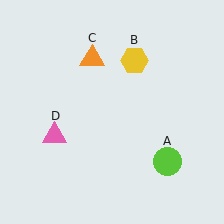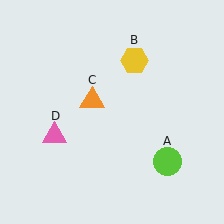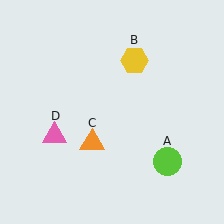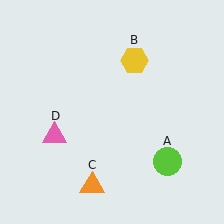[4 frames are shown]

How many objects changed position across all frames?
1 object changed position: orange triangle (object C).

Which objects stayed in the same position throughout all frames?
Lime circle (object A) and yellow hexagon (object B) and pink triangle (object D) remained stationary.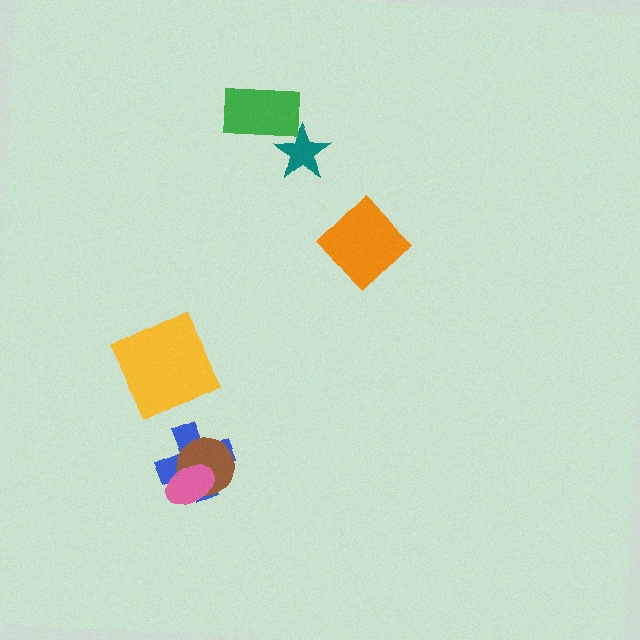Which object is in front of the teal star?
The green rectangle is in front of the teal star.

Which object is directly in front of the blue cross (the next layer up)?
The brown circle is directly in front of the blue cross.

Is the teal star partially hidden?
Yes, it is partially covered by another shape.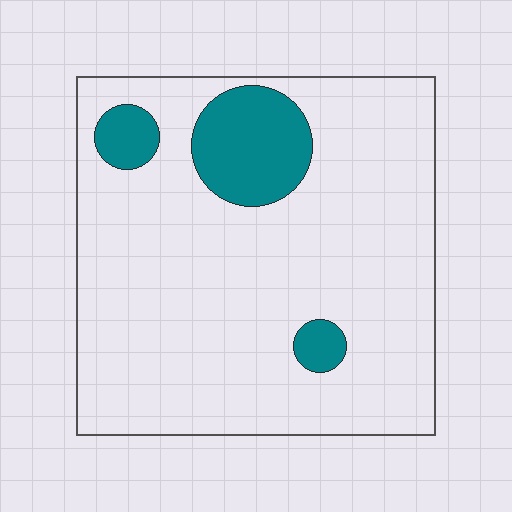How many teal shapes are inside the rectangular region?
3.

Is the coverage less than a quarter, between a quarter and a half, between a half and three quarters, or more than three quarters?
Less than a quarter.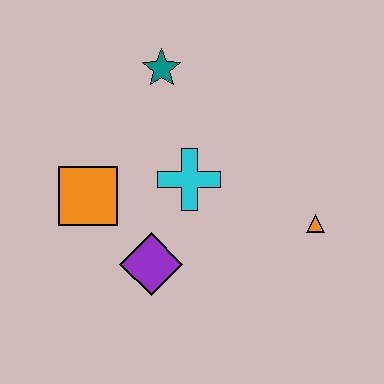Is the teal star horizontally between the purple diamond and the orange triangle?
Yes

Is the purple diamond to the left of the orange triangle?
Yes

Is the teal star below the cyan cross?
No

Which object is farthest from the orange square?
The orange triangle is farthest from the orange square.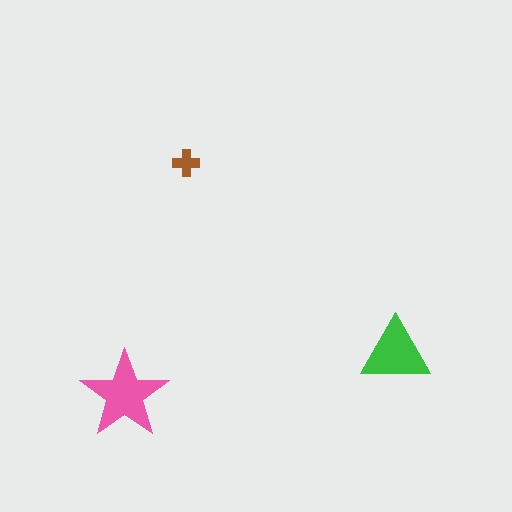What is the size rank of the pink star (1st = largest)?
1st.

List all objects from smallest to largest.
The brown cross, the green triangle, the pink star.